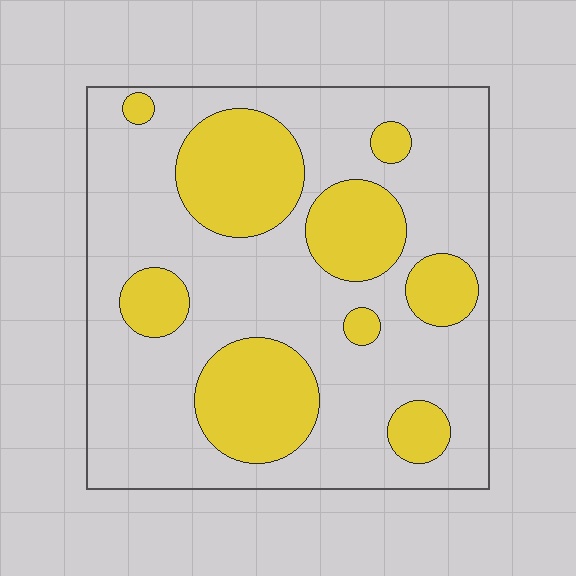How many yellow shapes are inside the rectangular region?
9.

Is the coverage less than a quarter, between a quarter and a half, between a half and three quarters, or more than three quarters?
Between a quarter and a half.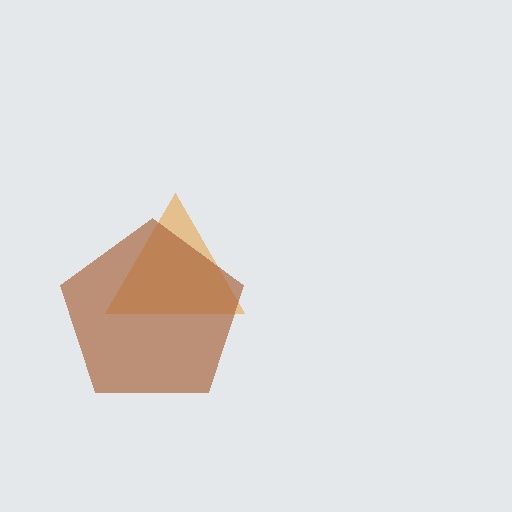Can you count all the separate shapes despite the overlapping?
Yes, there are 2 separate shapes.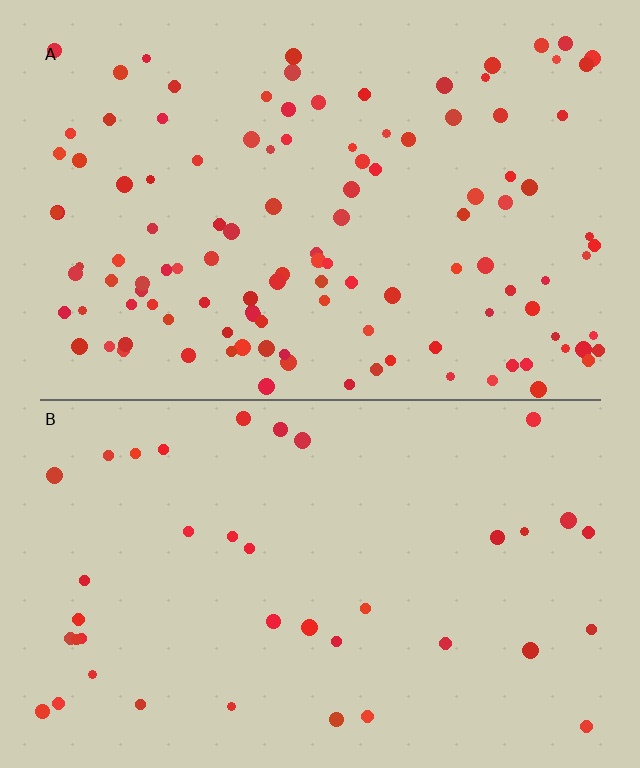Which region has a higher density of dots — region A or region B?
A (the top).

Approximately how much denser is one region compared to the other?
Approximately 3.0× — region A over region B.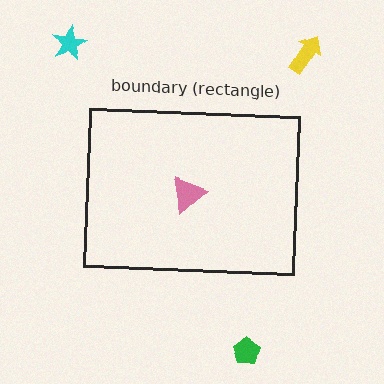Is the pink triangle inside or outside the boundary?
Inside.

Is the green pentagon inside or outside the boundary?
Outside.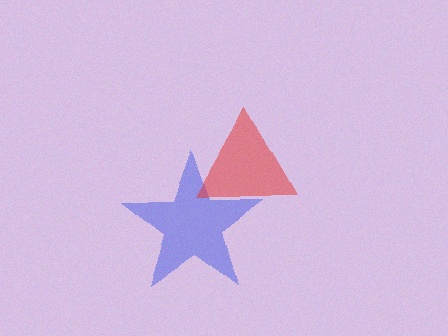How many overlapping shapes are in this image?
There are 2 overlapping shapes in the image.